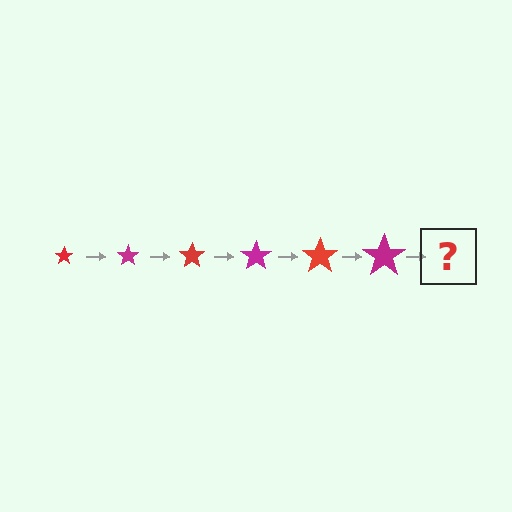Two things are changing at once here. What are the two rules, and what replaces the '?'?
The two rules are that the star grows larger each step and the color cycles through red and magenta. The '?' should be a red star, larger than the previous one.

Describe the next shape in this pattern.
It should be a red star, larger than the previous one.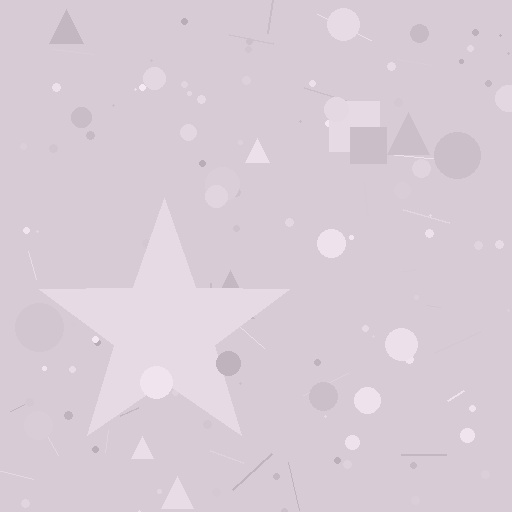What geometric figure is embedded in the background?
A star is embedded in the background.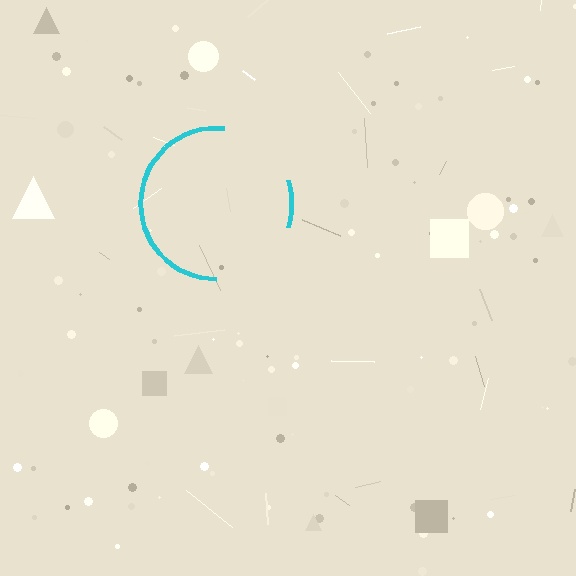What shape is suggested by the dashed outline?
The dashed outline suggests a circle.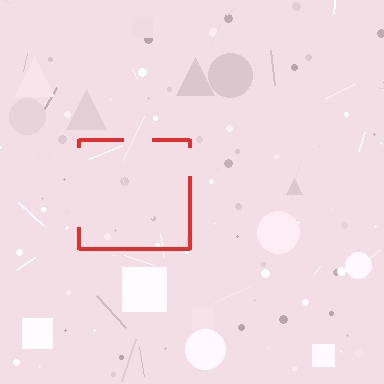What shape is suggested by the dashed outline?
The dashed outline suggests a square.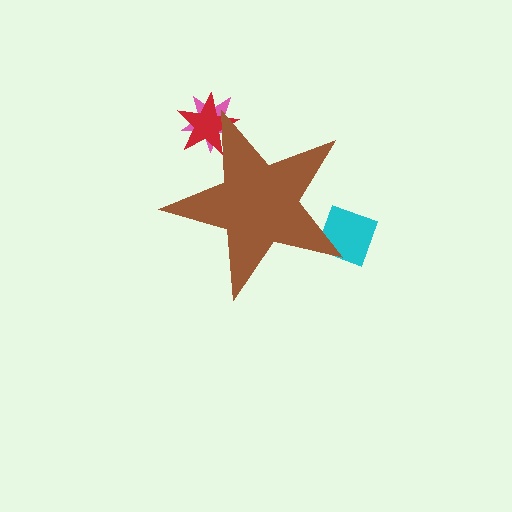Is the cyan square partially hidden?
Yes, the cyan square is partially hidden behind the brown star.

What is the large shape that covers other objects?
A brown star.